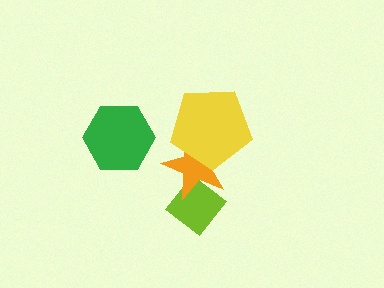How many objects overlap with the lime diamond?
1 object overlaps with the lime diamond.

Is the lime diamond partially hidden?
Yes, it is partially covered by another shape.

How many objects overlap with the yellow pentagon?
1 object overlaps with the yellow pentagon.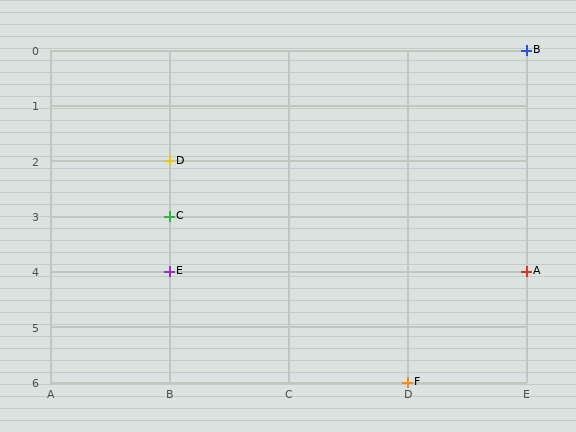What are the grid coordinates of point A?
Point A is at grid coordinates (E, 4).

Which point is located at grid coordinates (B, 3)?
Point C is at (B, 3).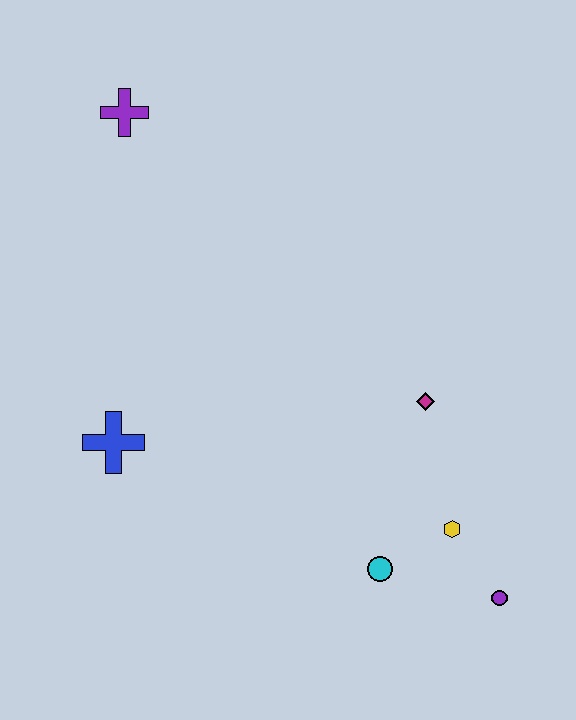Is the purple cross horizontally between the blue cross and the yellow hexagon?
Yes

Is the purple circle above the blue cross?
No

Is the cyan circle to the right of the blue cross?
Yes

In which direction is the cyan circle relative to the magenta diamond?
The cyan circle is below the magenta diamond.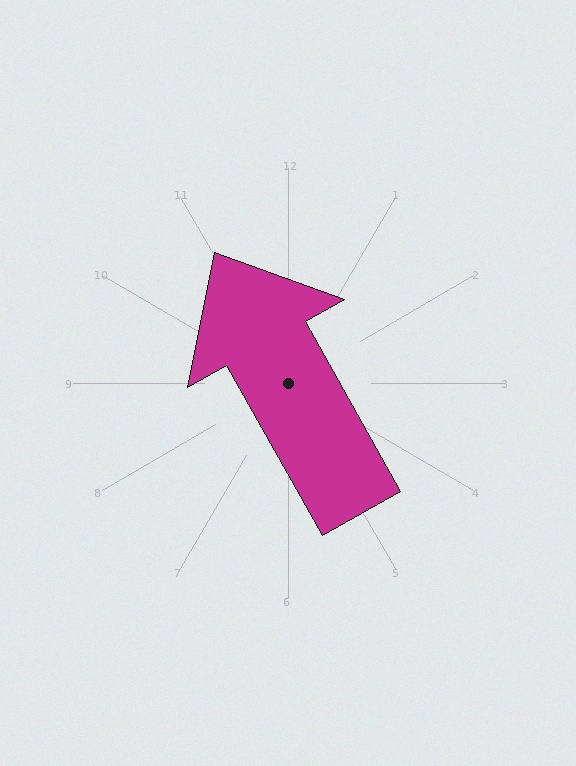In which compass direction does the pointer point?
Northwest.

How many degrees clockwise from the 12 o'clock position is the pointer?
Approximately 331 degrees.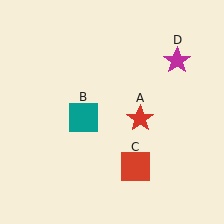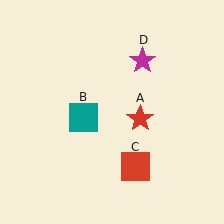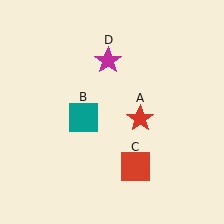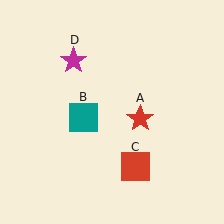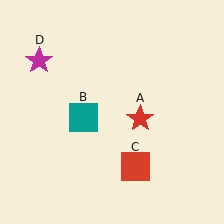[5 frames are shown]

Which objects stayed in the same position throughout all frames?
Red star (object A) and teal square (object B) and red square (object C) remained stationary.